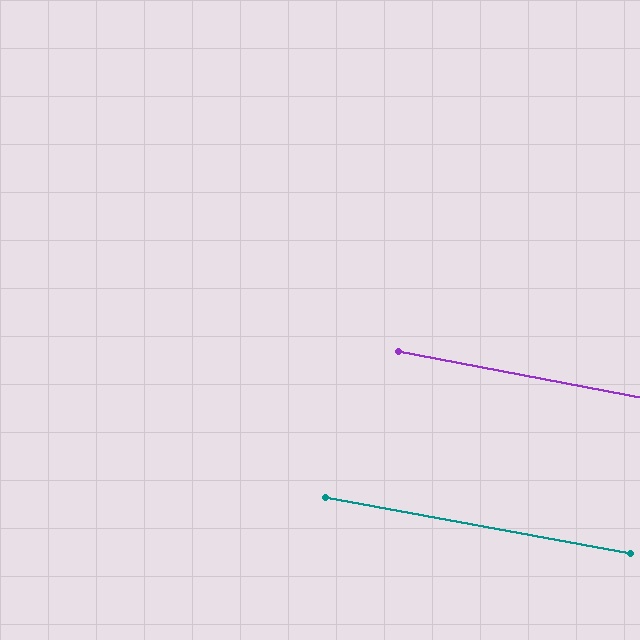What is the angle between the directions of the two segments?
Approximately 0 degrees.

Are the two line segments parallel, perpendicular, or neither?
Parallel — their directions differ by only 0.3°.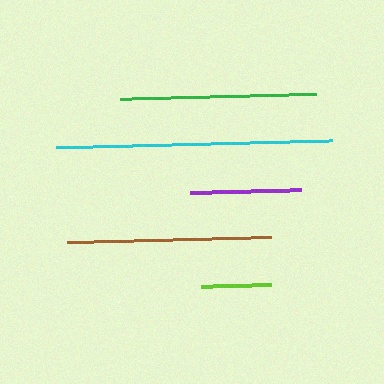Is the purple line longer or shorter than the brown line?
The brown line is longer than the purple line.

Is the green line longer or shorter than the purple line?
The green line is longer than the purple line.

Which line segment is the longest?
The cyan line is the longest at approximately 275 pixels.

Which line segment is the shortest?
The lime line is the shortest at approximately 69 pixels.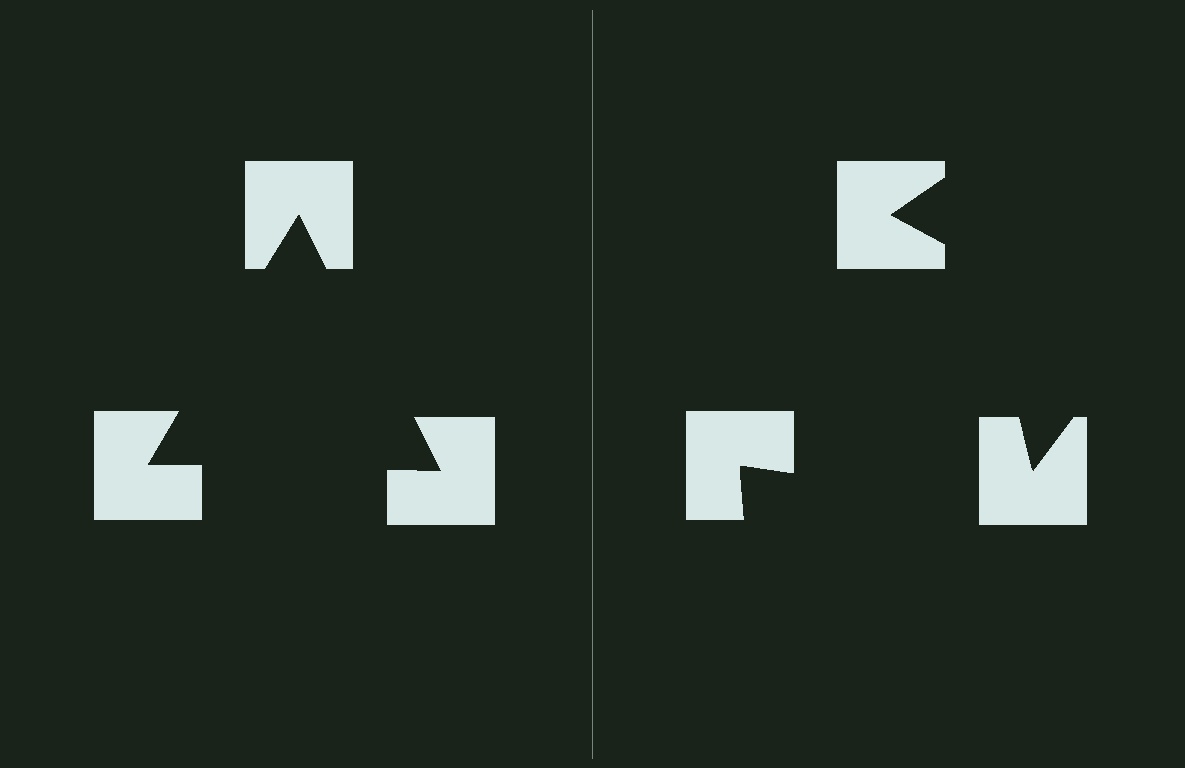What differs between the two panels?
The notched squares are positioned identically on both sides; only the wedge orientations differ. On the left they align to a triangle; on the right they are misaligned.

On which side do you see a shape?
An illusory triangle appears on the left side. On the right side the wedge cuts are rotated, so no coherent shape forms.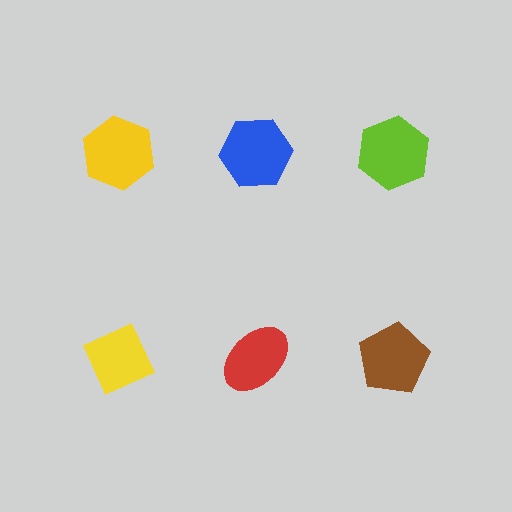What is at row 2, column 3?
A brown pentagon.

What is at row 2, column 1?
A yellow diamond.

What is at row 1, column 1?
A yellow hexagon.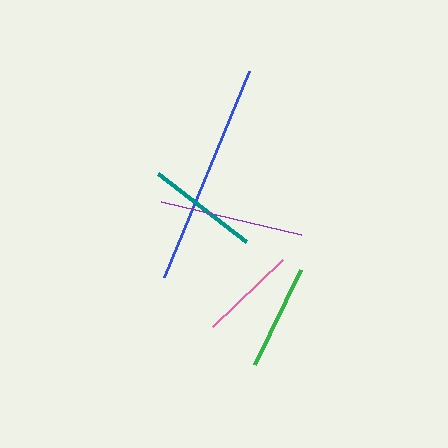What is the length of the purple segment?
The purple segment is approximately 144 pixels long.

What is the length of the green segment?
The green segment is approximately 106 pixels long.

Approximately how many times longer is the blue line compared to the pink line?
The blue line is approximately 2.3 times the length of the pink line.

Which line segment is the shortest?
The pink line is the shortest at approximately 97 pixels.